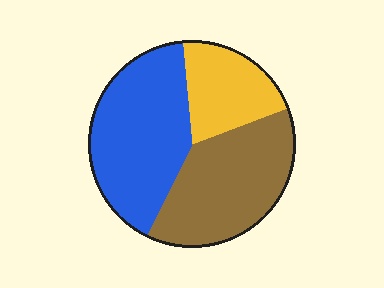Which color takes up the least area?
Yellow, at roughly 20%.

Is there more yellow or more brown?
Brown.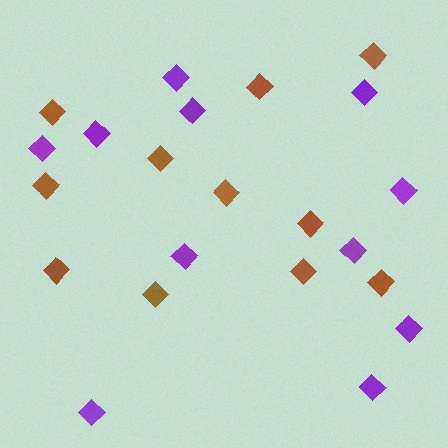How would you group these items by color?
There are 2 groups: one group of brown diamonds (11) and one group of purple diamonds (11).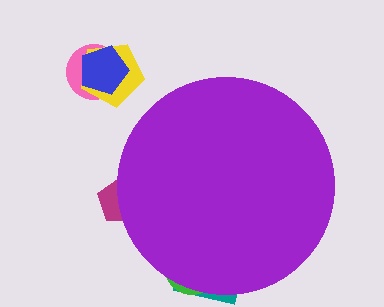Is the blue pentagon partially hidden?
No, the blue pentagon is fully visible.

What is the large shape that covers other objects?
A purple circle.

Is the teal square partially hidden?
Yes, the teal square is partially hidden behind the purple circle.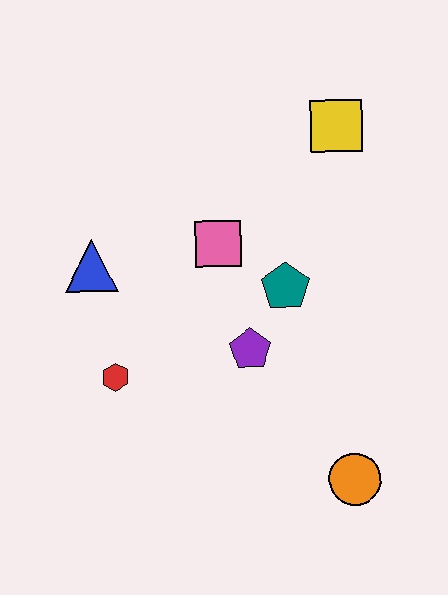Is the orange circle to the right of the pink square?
Yes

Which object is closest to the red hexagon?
The blue triangle is closest to the red hexagon.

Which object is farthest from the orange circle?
The yellow square is farthest from the orange circle.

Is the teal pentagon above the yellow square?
No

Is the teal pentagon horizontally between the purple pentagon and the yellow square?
Yes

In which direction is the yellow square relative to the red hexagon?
The yellow square is above the red hexagon.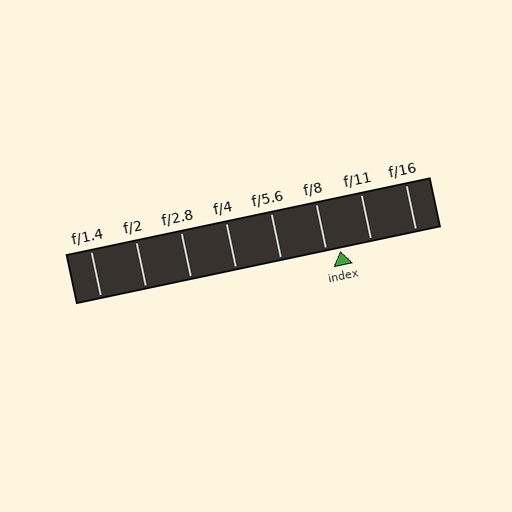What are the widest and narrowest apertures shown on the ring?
The widest aperture shown is f/1.4 and the narrowest is f/16.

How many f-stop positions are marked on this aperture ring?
There are 8 f-stop positions marked.